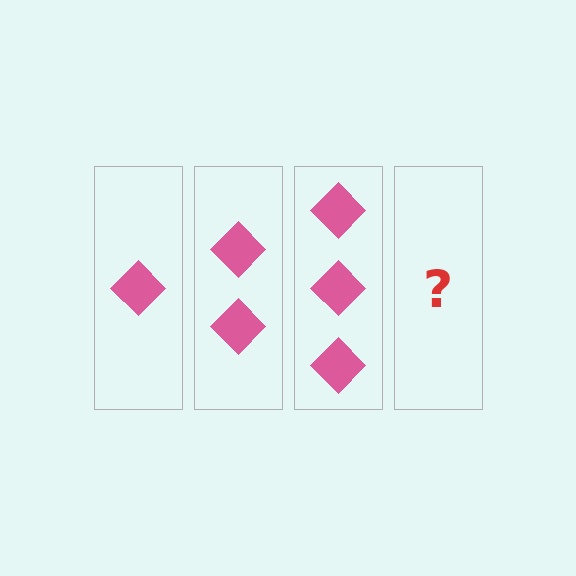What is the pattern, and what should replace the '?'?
The pattern is that each step adds one more diamond. The '?' should be 4 diamonds.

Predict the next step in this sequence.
The next step is 4 diamonds.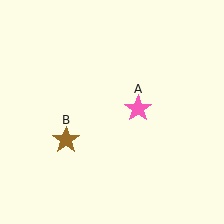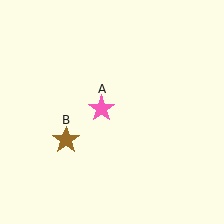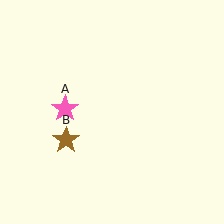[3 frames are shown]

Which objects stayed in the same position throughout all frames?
Brown star (object B) remained stationary.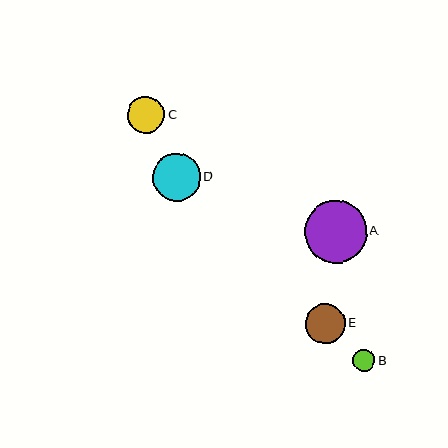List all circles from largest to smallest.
From largest to smallest: A, D, E, C, B.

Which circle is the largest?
Circle A is the largest with a size of approximately 62 pixels.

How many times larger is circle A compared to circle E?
Circle A is approximately 1.6 times the size of circle E.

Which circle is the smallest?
Circle B is the smallest with a size of approximately 22 pixels.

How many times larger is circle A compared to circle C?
Circle A is approximately 1.7 times the size of circle C.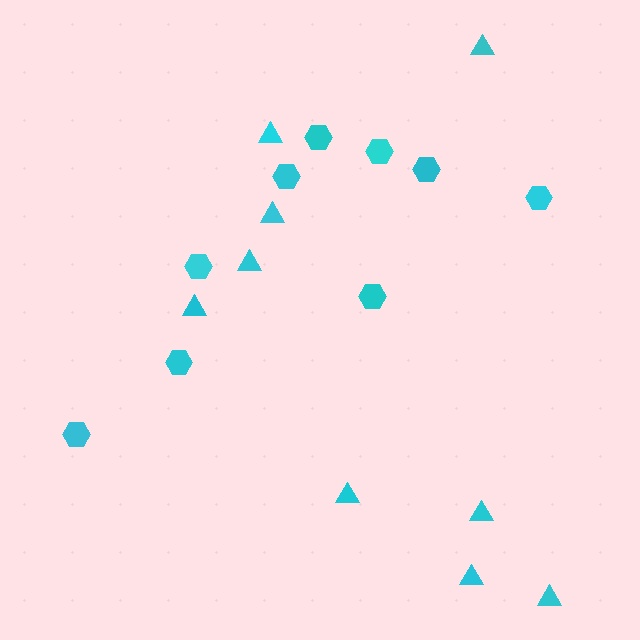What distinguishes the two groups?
There are 2 groups: one group of hexagons (9) and one group of triangles (9).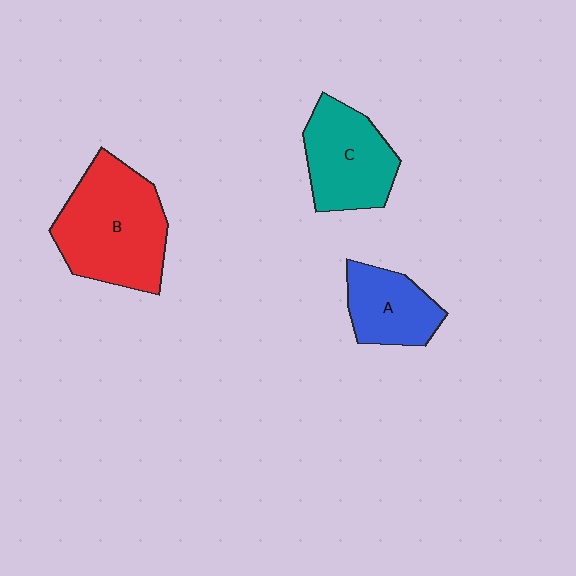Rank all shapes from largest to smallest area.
From largest to smallest: B (red), C (teal), A (blue).